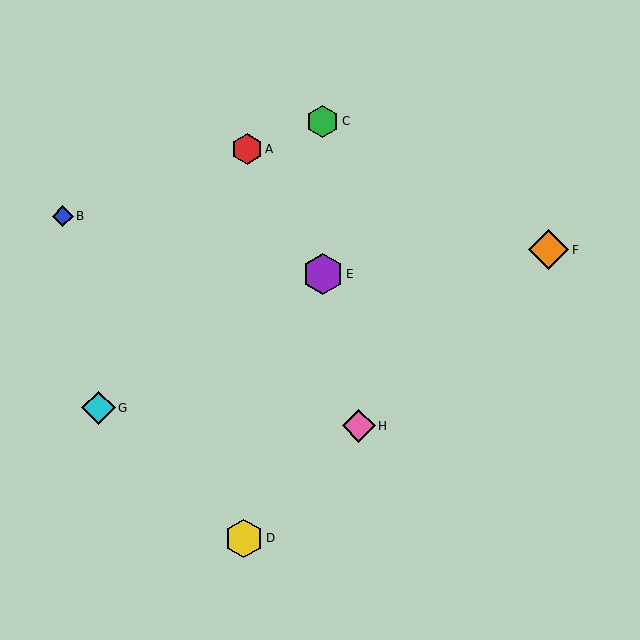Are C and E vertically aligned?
Yes, both are at x≈323.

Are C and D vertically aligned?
No, C is at x≈323 and D is at x≈244.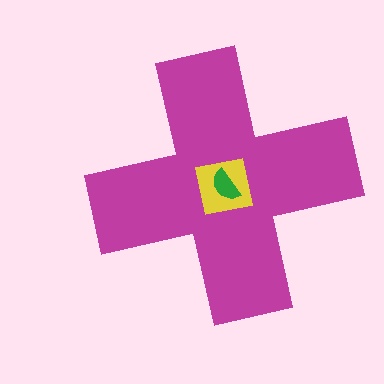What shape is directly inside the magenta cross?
The yellow square.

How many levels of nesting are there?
3.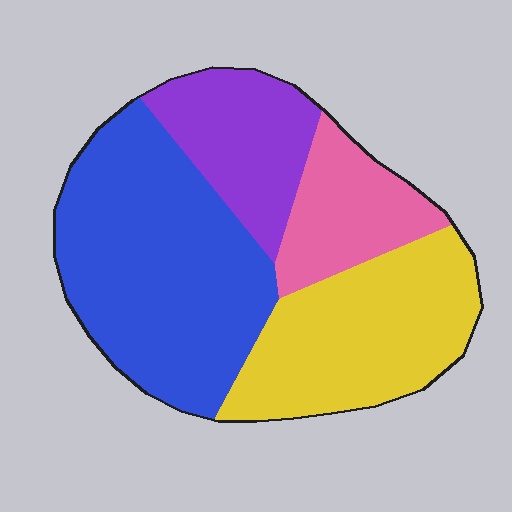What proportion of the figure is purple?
Purple takes up less than a quarter of the figure.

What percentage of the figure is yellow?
Yellow takes up about one quarter (1/4) of the figure.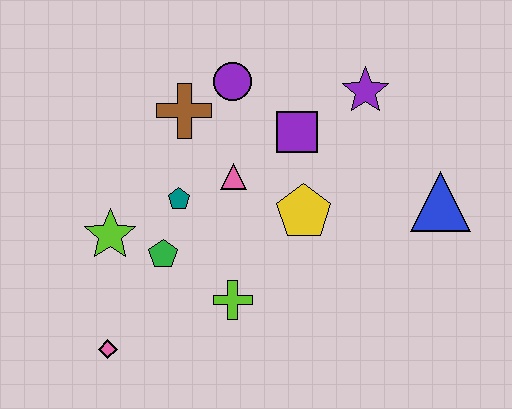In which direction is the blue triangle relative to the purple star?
The blue triangle is below the purple star.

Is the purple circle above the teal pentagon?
Yes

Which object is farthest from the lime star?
The blue triangle is farthest from the lime star.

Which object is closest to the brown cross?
The purple circle is closest to the brown cross.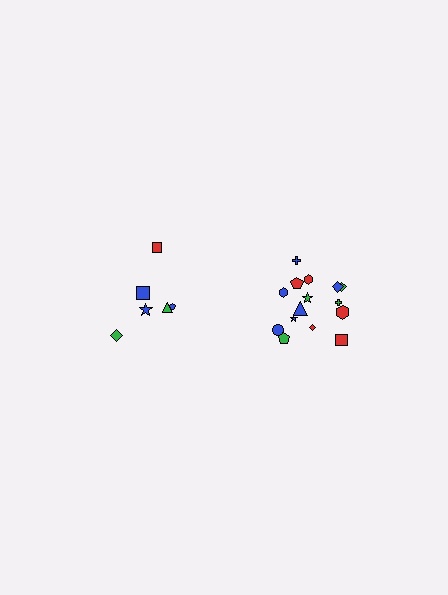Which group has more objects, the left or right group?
The right group.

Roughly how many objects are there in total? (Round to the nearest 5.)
Roughly 20 objects in total.